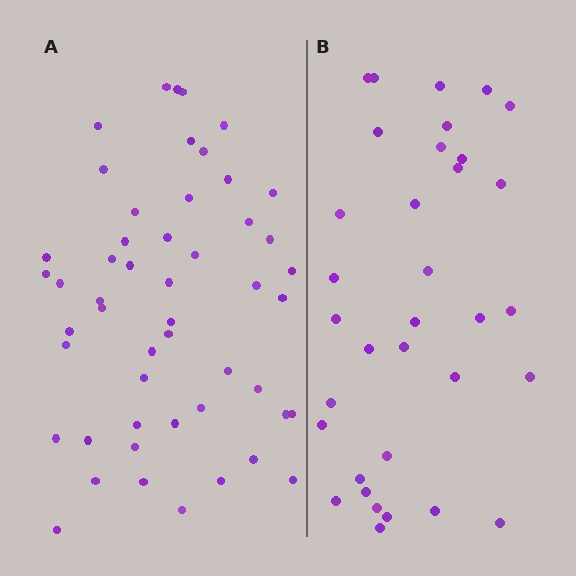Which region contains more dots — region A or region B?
Region A (the left region) has more dots.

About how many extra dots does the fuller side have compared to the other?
Region A has approximately 15 more dots than region B.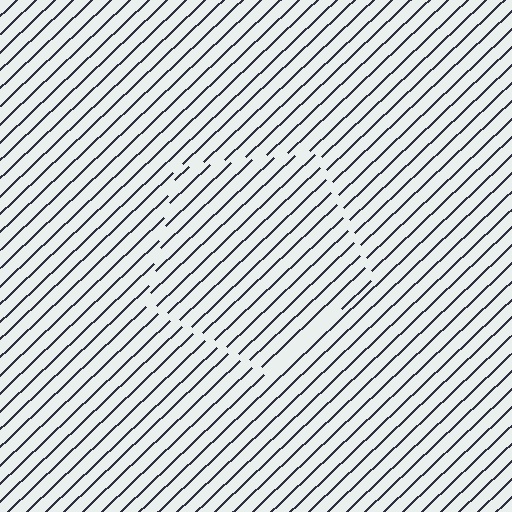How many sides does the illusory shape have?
5 sides — the line-ends trace a pentagon.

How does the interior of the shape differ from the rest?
The interior of the shape contains the same grating, shifted by half a period — the contour is defined by the phase discontinuity where line-ends from the inner and outer gratings abut.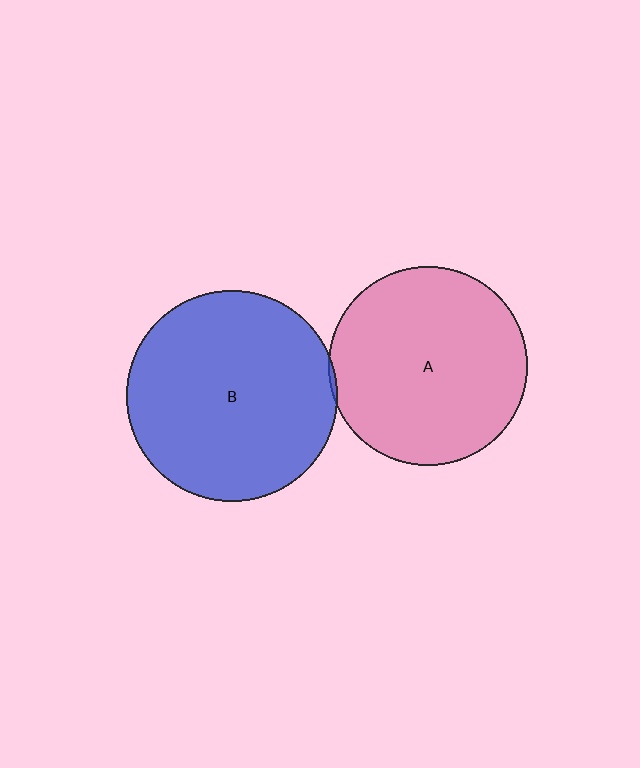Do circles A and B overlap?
Yes.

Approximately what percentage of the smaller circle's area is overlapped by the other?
Approximately 5%.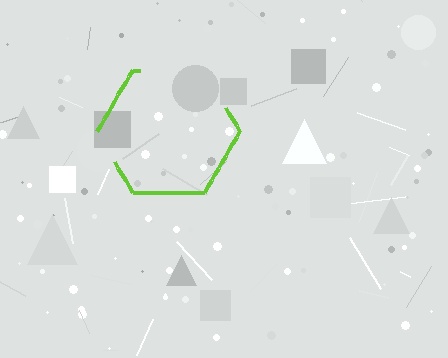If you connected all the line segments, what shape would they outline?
They would outline a hexagon.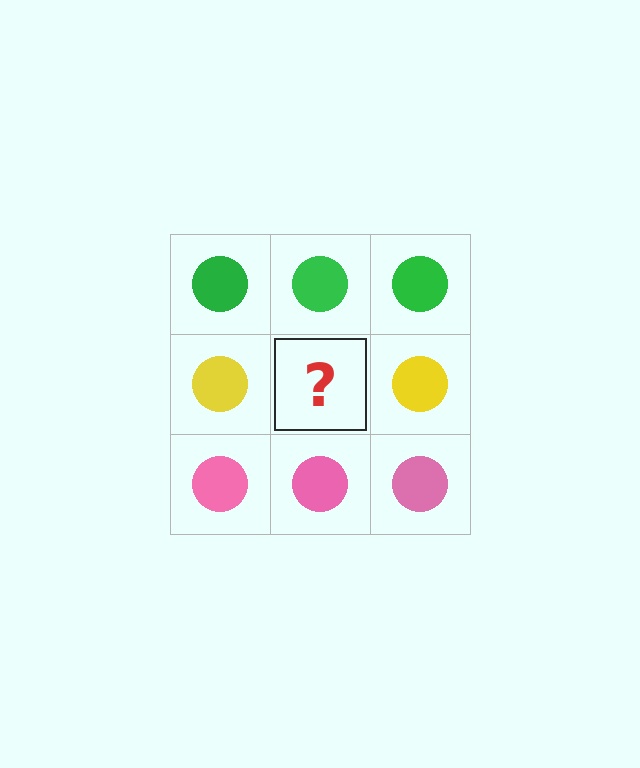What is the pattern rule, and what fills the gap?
The rule is that each row has a consistent color. The gap should be filled with a yellow circle.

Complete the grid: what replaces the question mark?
The question mark should be replaced with a yellow circle.